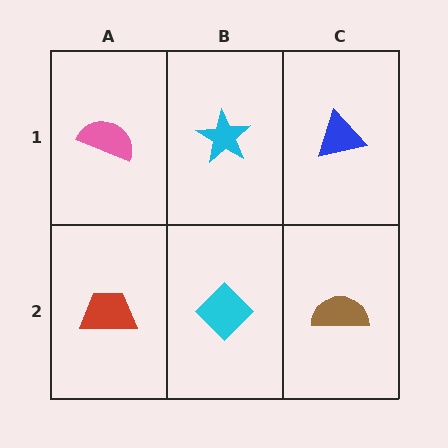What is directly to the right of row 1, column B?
A blue triangle.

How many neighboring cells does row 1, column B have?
3.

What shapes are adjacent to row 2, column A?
A pink semicircle (row 1, column A), a cyan diamond (row 2, column B).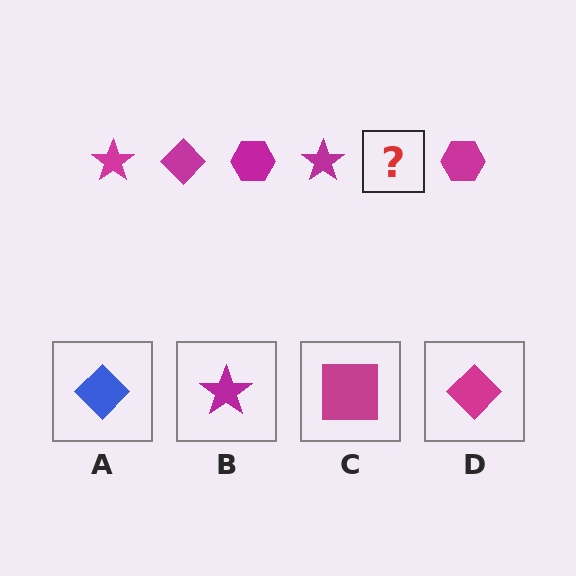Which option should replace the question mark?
Option D.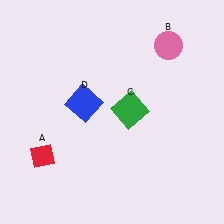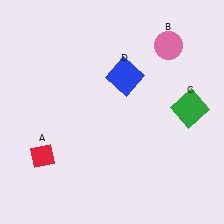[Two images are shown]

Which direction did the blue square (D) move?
The blue square (D) moved right.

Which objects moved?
The objects that moved are: the green square (C), the blue square (D).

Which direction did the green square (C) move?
The green square (C) moved right.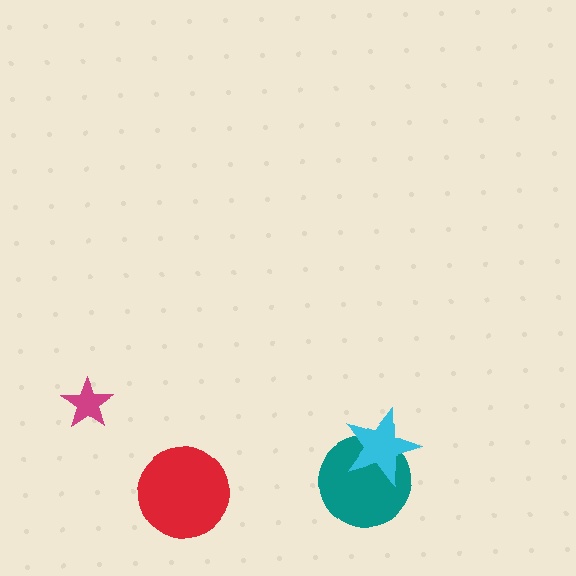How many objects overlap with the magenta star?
0 objects overlap with the magenta star.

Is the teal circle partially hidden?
Yes, it is partially covered by another shape.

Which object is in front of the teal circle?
The cyan star is in front of the teal circle.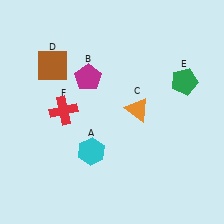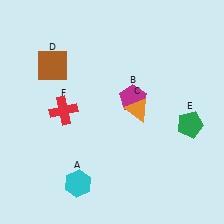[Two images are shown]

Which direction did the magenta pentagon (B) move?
The magenta pentagon (B) moved right.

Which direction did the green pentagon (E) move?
The green pentagon (E) moved down.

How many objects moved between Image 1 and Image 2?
3 objects moved between the two images.